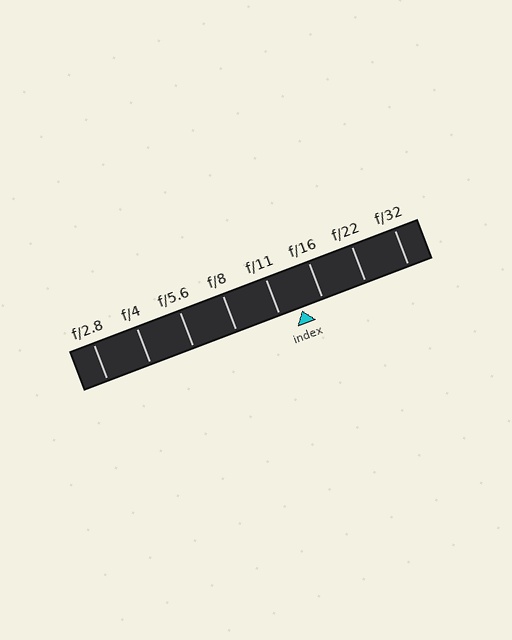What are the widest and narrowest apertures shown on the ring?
The widest aperture shown is f/2.8 and the narrowest is f/32.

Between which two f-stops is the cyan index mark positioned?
The index mark is between f/11 and f/16.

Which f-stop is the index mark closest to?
The index mark is closest to f/16.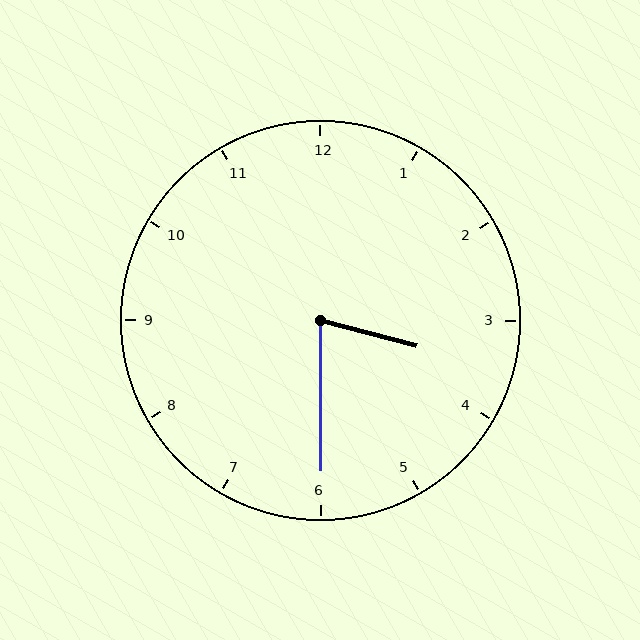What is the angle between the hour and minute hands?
Approximately 75 degrees.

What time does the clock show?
3:30.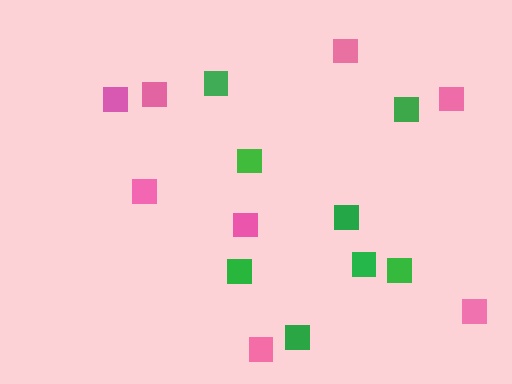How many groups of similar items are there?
There are 2 groups: one group of green squares (8) and one group of pink squares (8).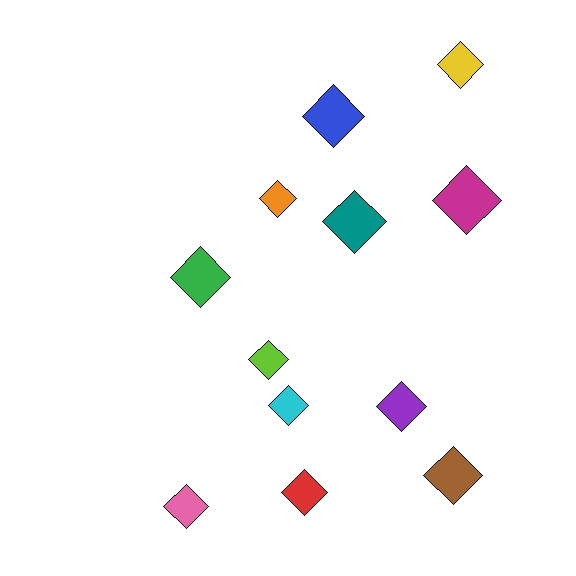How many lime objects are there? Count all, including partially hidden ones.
There is 1 lime object.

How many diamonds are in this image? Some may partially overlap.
There are 12 diamonds.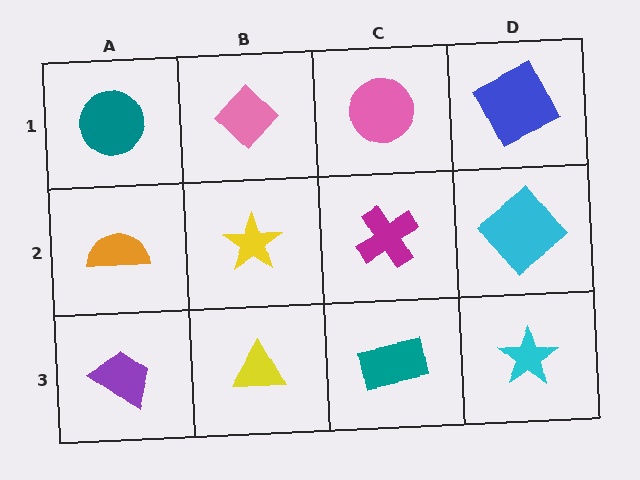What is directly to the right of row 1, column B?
A pink circle.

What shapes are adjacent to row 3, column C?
A magenta cross (row 2, column C), a yellow triangle (row 3, column B), a cyan star (row 3, column D).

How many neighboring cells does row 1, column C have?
3.